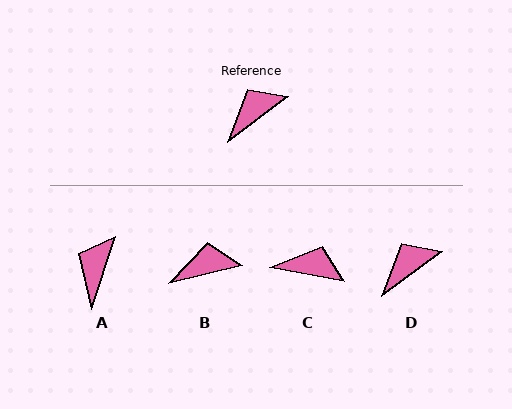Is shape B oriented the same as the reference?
No, it is off by about 23 degrees.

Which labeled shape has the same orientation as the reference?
D.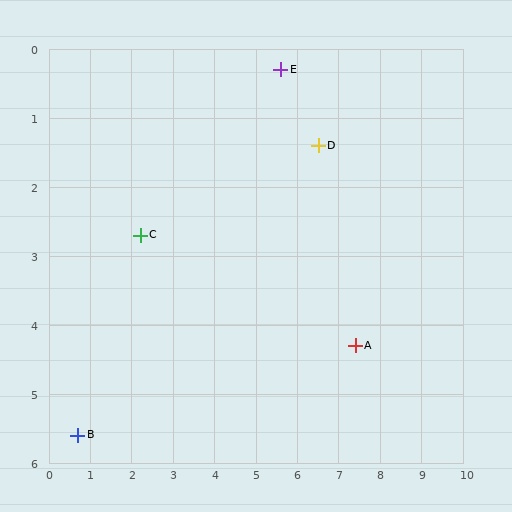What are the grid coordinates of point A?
Point A is at approximately (7.4, 4.3).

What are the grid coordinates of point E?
Point E is at approximately (5.6, 0.3).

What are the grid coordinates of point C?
Point C is at approximately (2.2, 2.7).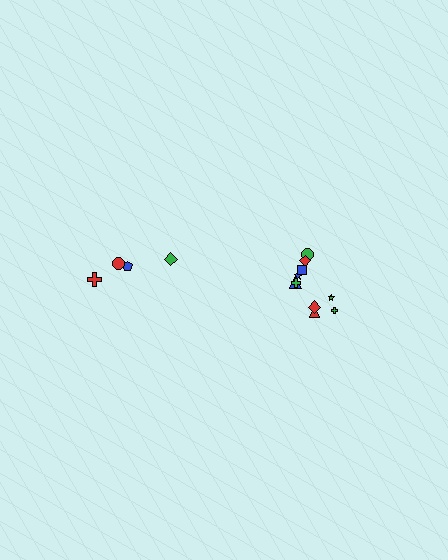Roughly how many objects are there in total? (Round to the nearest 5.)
Roughly 15 objects in total.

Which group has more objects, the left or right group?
The right group.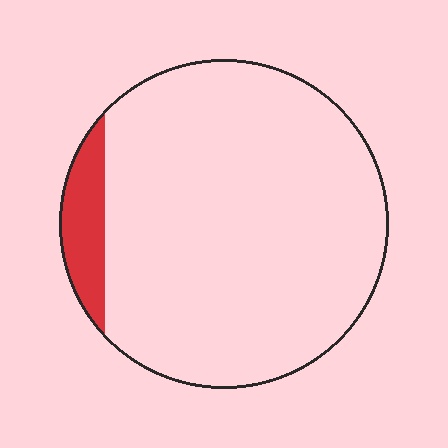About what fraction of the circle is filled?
About one tenth (1/10).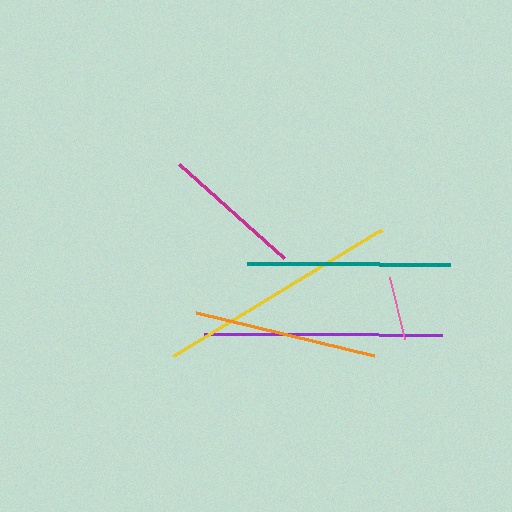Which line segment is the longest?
The yellow line is the longest at approximately 244 pixels.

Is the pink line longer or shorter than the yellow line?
The yellow line is longer than the pink line.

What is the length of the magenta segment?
The magenta segment is approximately 141 pixels long.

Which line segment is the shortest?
The pink line is the shortest at approximately 63 pixels.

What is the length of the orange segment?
The orange segment is approximately 183 pixels long.